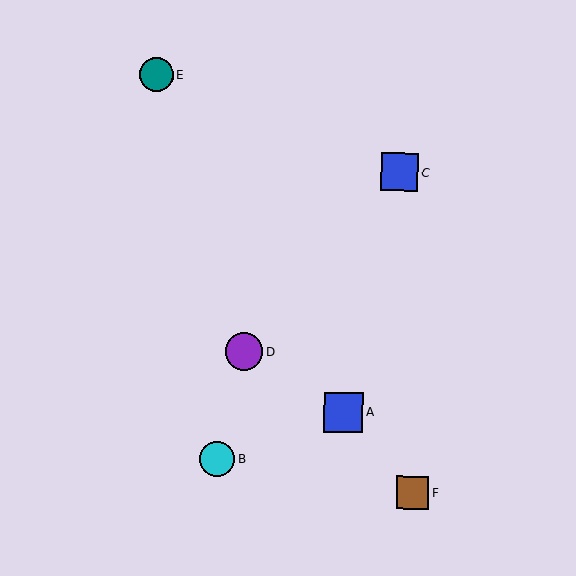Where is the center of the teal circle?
The center of the teal circle is at (156, 75).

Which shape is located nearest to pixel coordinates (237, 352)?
The purple circle (labeled D) at (244, 351) is nearest to that location.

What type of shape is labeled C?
Shape C is a blue square.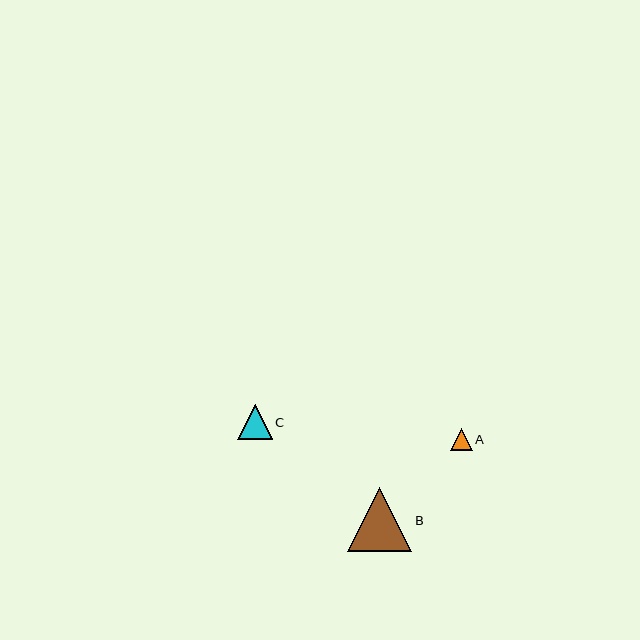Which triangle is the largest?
Triangle B is the largest with a size of approximately 64 pixels.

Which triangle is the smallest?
Triangle A is the smallest with a size of approximately 22 pixels.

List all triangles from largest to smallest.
From largest to smallest: B, C, A.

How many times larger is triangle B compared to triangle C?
Triangle B is approximately 1.8 times the size of triangle C.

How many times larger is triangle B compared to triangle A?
Triangle B is approximately 2.9 times the size of triangle A.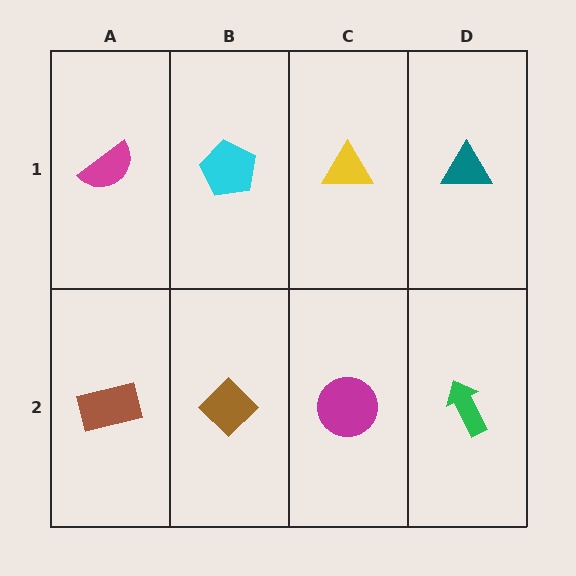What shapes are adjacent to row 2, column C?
A yellow triangle (row 1, column C), a brown diamond (row 2, column B), a green arrow (row 2, column D).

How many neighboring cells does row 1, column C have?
3.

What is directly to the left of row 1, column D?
A yellow triangle.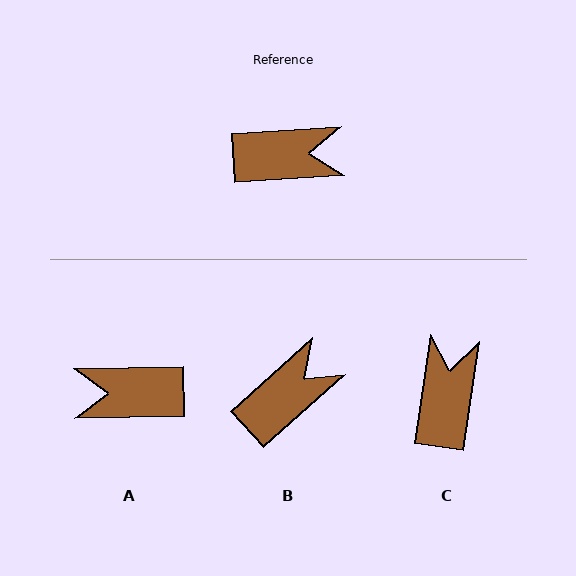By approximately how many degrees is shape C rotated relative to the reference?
Approximately 78 degrees counter-clockwise.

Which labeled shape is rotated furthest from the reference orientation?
A, about 177 degrees away.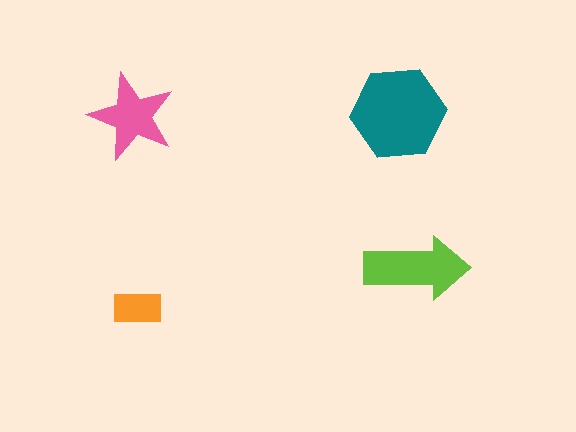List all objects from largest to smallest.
The teal hexagon, the lime arrow, the pink star, the orange rectangle.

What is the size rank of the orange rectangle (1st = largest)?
4th.